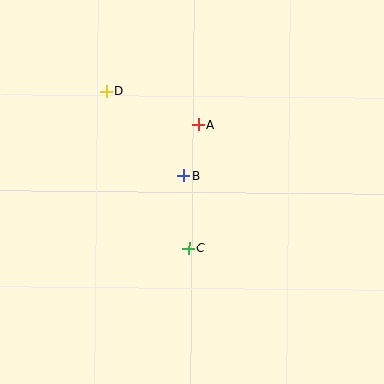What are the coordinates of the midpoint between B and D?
The midpoint between B and D is at (145, 134).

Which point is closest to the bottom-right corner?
Point C is closest to the bottom-right corner.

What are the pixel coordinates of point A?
Point A is at (198, 125).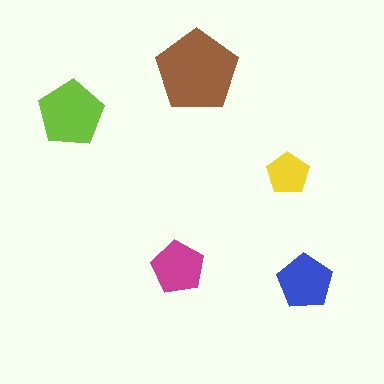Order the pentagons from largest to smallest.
the brown one, the lime one, the blue one, the magenta one, the yellow one.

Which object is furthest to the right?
The blue pentagon is rightmost.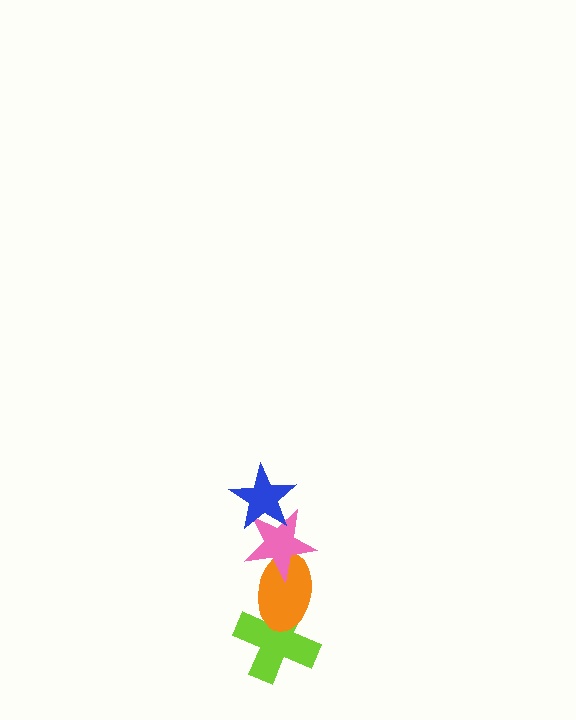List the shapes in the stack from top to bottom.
From top to bottom: the blue star, the pink star, the orange ellipse, the lime cross.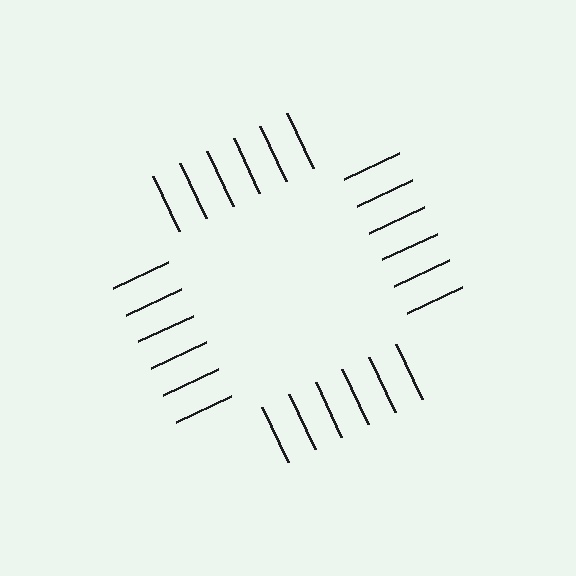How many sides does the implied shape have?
4 sides — the line-ends trace a square.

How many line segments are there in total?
24 — 6 along each of the 4 edges.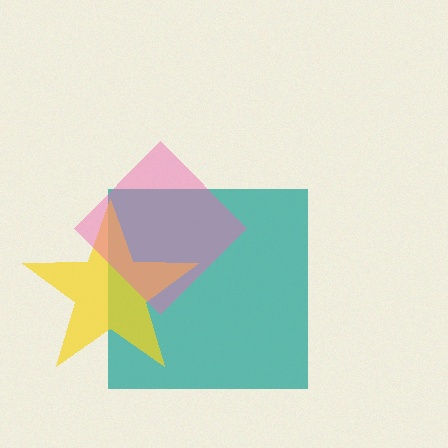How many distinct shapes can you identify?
There are 3 distinct shapes: a teal square, a yellow star, a pink diamond.